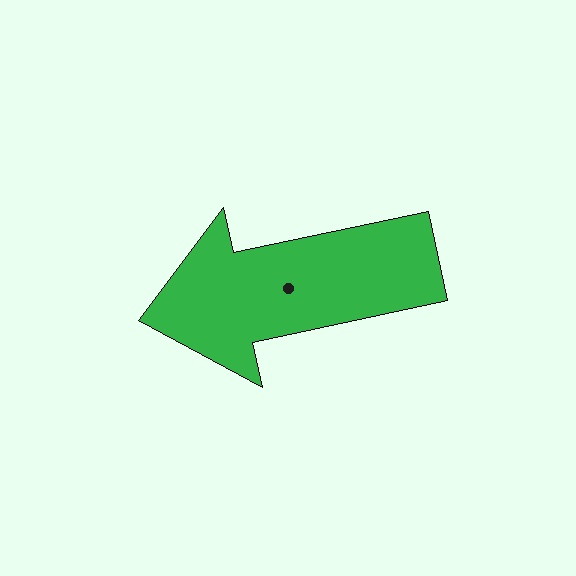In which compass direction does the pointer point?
West.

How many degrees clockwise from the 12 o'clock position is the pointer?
Approximately 258 degrees.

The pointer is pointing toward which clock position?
Roughly 9 o'clock.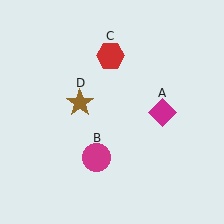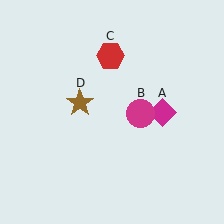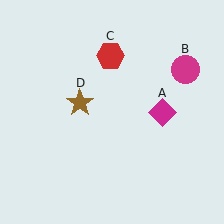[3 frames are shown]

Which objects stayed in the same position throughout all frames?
Magenta diamond (object A) and red hexagon (object C) and brown star (object D) remained stationary.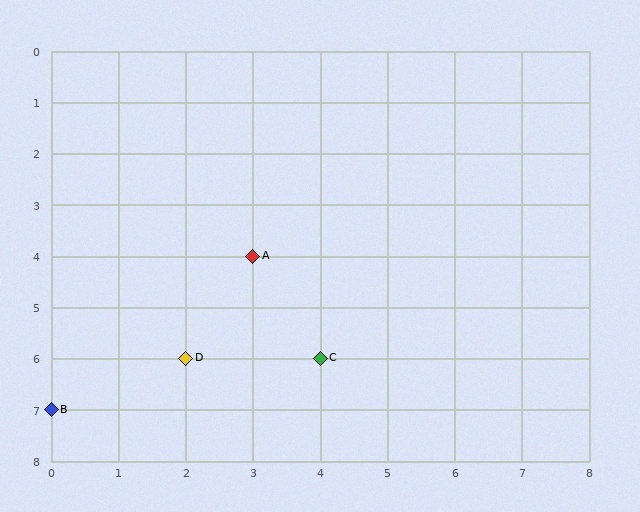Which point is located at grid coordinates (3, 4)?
Point A is at (3, 4).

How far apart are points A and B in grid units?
Points A and B are 3 columns and 3 rows apart (about 4.2 grid units diagonally).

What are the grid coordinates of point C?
Point C is at grid coordinates (4, 6).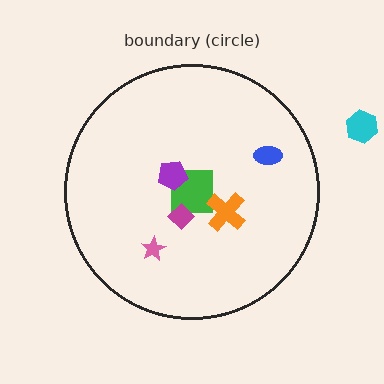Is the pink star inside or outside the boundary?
Inside.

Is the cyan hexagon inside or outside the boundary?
Outside.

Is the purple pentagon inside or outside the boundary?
Inside.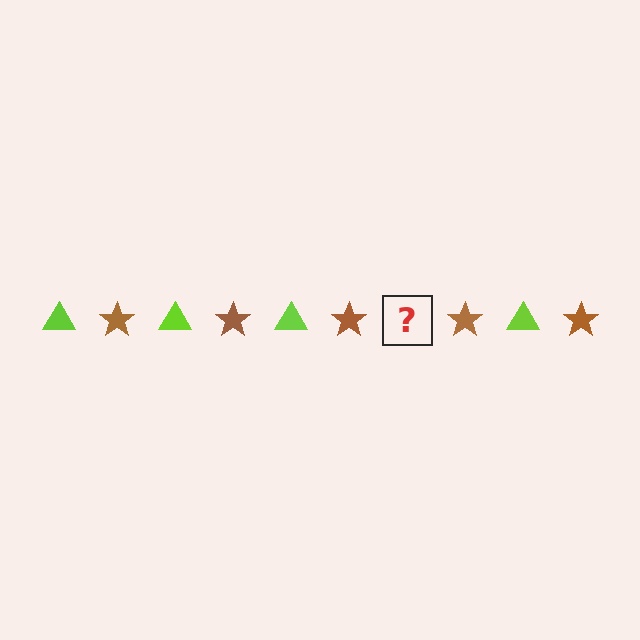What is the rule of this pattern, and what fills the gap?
The rule is that the pattern alternates between lime triangle and brown star. The gap should be filled with a lime triangle.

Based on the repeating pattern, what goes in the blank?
The blank should be a lime triangle.